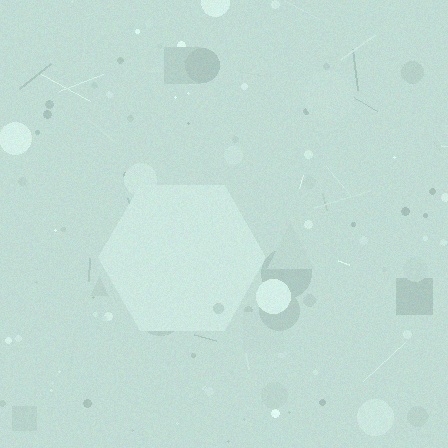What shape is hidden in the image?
A hexagon is hidden in the image.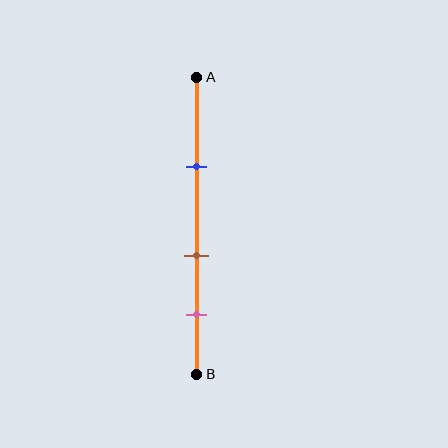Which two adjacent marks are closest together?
The brown and pink marks are the closest adjacent pair.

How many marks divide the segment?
There are 3 marks dividing the segment.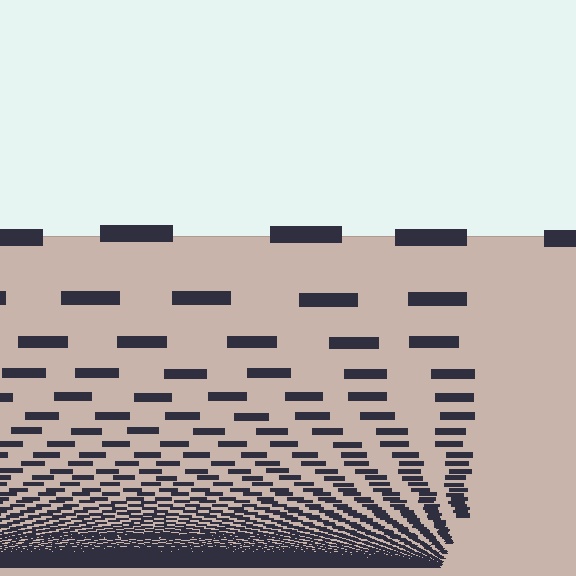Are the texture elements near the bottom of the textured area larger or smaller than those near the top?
Smaller. The gradient is inverted — elements near the bottom are smaller and denser.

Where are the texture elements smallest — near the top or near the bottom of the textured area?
Near the bottom.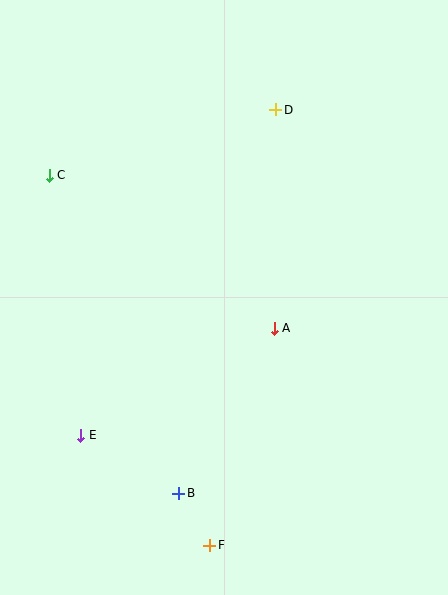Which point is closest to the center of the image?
Point A at (274, 328) is closest to the center.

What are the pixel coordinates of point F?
Point F is at (210, 545).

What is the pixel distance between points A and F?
The distance between A and F is 226 pixels.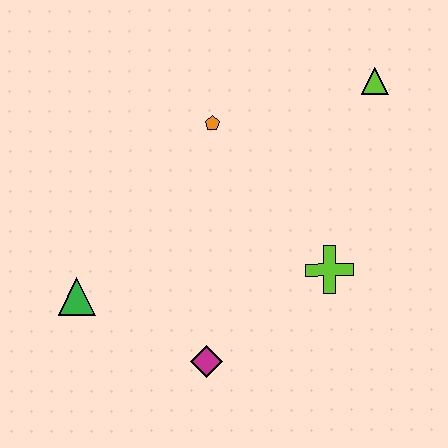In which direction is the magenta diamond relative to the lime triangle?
The magenta diamond is below the lime triangle.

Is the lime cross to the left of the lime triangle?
Yes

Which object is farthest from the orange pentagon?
The magenta diamond is farthest from the orange pentagon.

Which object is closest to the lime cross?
The magenta diamond is closest to the lime cross.